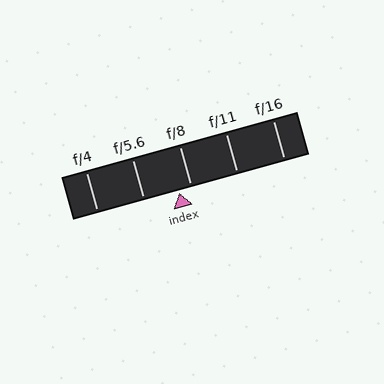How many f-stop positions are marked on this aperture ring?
There are 5 f-stop positions marked.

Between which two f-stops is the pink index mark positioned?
The index mark is between f/5.6 and f/8.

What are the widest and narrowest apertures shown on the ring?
The widest aperture shown is f/4 and the narrowest is f/16.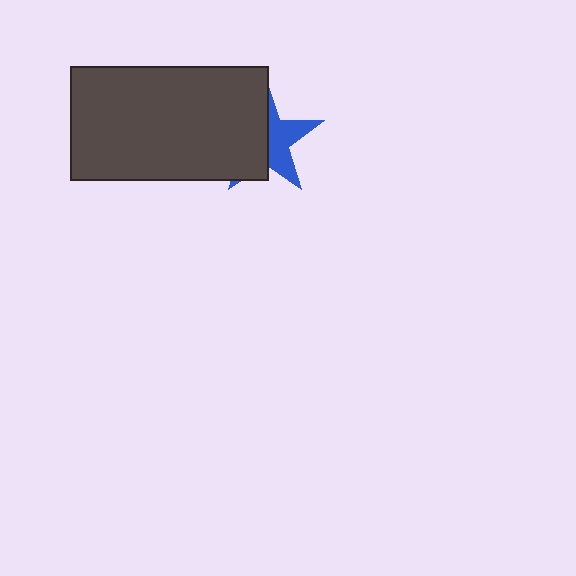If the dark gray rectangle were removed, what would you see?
You would see the complete blue star.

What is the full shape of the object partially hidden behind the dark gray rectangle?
The partially hidden object is a blue star.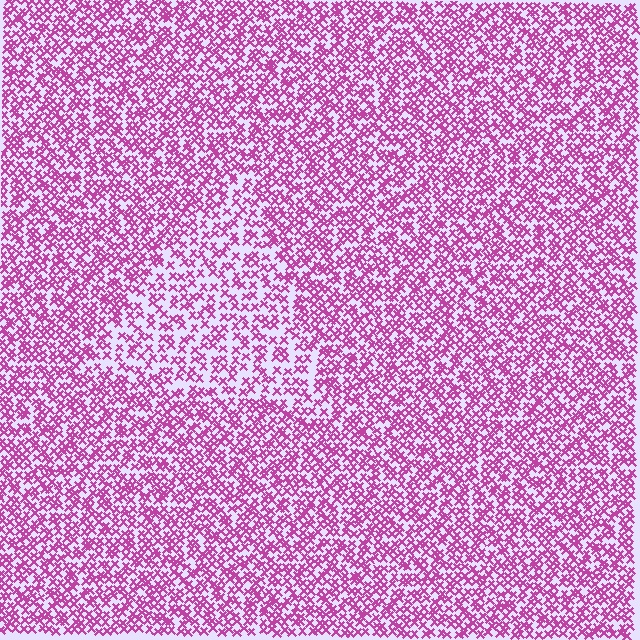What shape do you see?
I see a triangle.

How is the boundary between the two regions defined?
The boundary is defined by a change in element density (approximately 1.6x ratio). All elements are the same color, size, and shape.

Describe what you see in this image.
The image contains small magenta elements arranged at two different densities. A triangle-shaped region is visible where the elements are less densely packed than the surrounding area.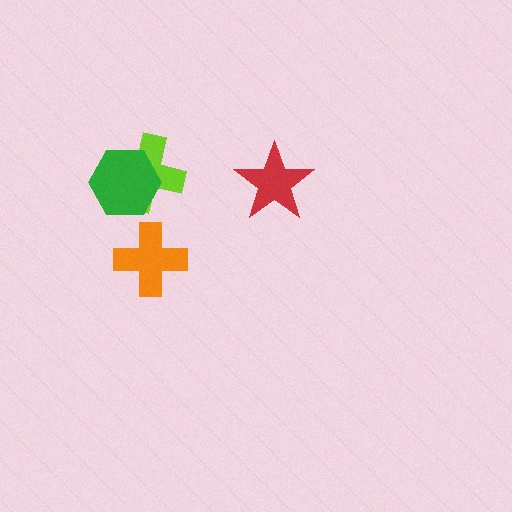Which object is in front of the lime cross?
The green hexagon is in front of the lime cross.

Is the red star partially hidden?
No, no other shape covers it.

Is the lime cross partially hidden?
Yes, it is partially covered by another shape.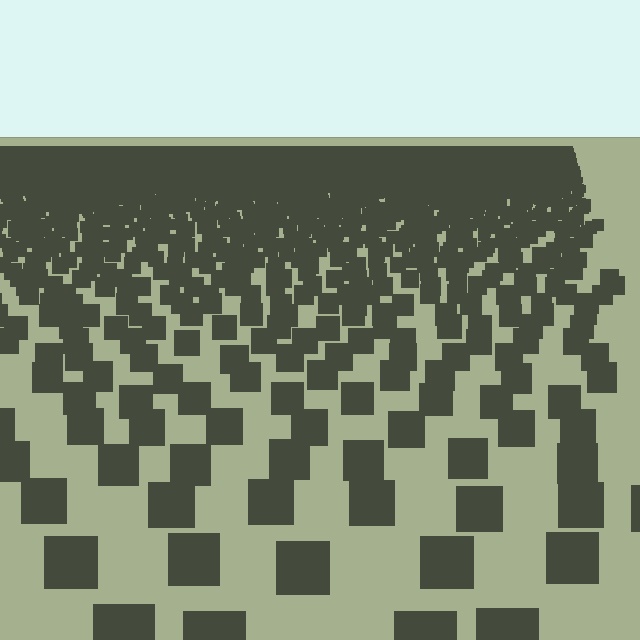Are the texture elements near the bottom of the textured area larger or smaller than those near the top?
Larger. Near the bottom, elements are closer to the viewer and appear at a bigger on-screen size.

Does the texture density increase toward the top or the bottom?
Density increases toward the top.